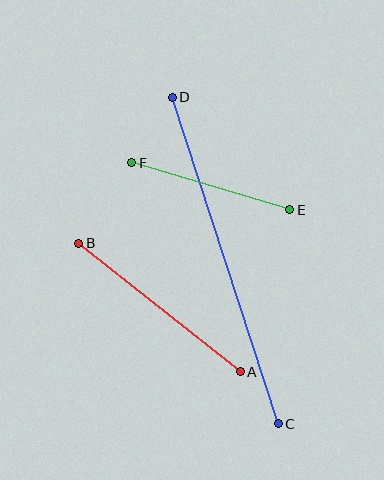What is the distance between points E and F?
The distance is approximately 165 pixels.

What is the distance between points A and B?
The distance is approximately 206 pixels.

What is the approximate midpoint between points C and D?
The midpoint is at approximately (225, 260) pixels.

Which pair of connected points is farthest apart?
Points C and D are farthest apart.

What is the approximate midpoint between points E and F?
The midpoint is at approximately (211, 186) pixels.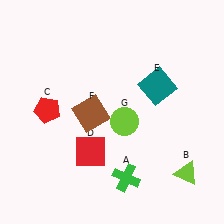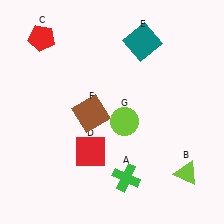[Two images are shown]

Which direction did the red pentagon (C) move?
The red pentagon (C) moved up.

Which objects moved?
The objects that moved are: the red pentagon (C), the teal square (E).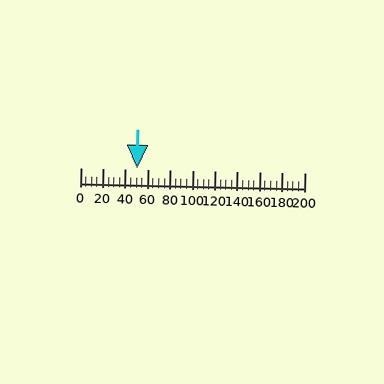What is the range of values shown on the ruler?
The ruler shows values from 0 to 200.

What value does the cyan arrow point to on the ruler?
The cyan arrow points to approximately 50.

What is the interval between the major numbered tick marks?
The major tick marks are spaced 20 units apart.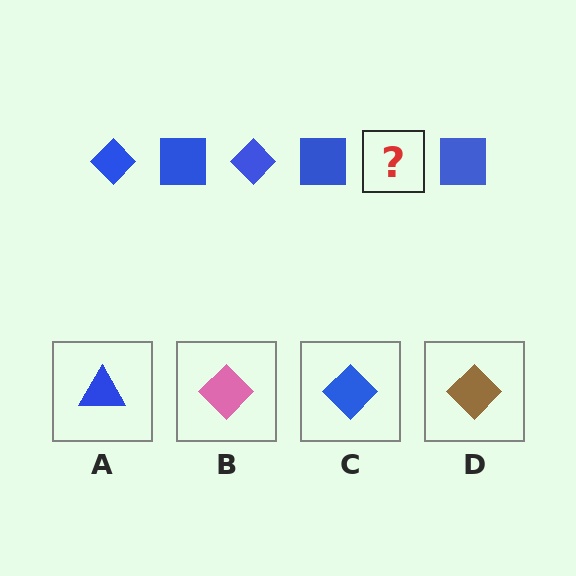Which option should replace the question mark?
Option C.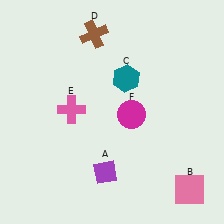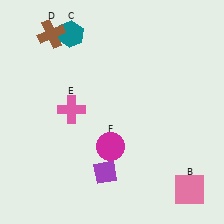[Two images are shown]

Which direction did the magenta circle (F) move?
The magenta circle (F) moved down.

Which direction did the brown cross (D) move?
The brown cross (D) moved left.